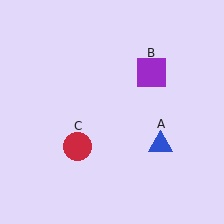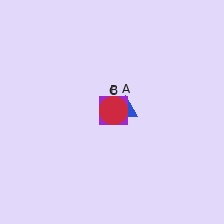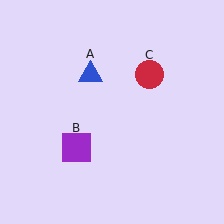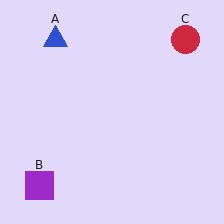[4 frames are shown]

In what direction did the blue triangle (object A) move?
The blue triangle (object A) moved up and to the left.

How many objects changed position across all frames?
3 objects changed position: blue triangle (object A), purple square (object B), red circle (object C).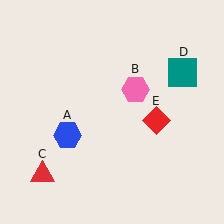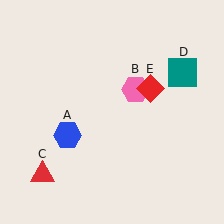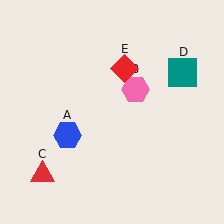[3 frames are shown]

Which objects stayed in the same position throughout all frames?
Blue hexagon (object A) and pink hexagon (object B) and red triangle (object C) and teal square (object D) remained stationary.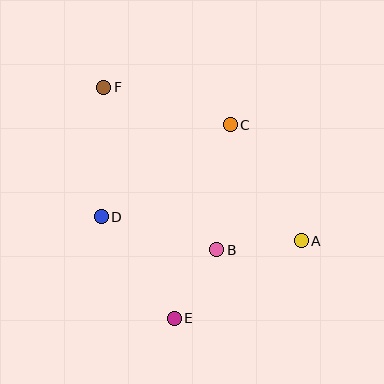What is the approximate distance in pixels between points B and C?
The distance between B and C is approximately 125 pixels.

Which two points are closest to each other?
Points B and E are closest to each other.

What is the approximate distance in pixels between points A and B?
The distance between A and B is approximately 85 pixels.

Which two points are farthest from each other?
Points A and F are farthest from each other.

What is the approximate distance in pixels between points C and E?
The distance between C and E is approximately 201 pixels.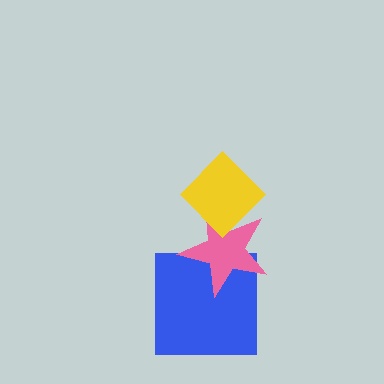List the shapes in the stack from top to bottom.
From top to bottom: the yellow diamond, the pink star, the blue square.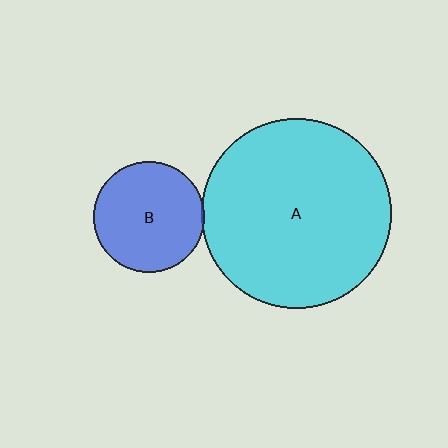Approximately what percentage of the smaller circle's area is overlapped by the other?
Approximately 5%.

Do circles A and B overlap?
Yes.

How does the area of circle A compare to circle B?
Approximately 2.9 times.